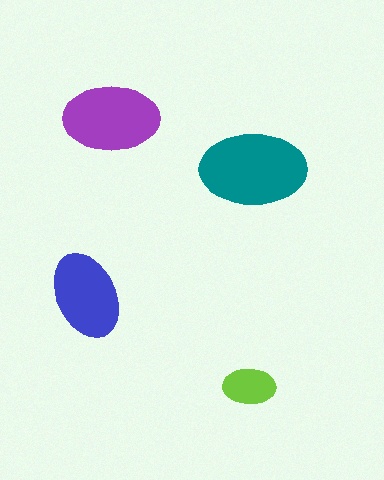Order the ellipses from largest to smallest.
the teal one, the purple one, the blue one, the lime one.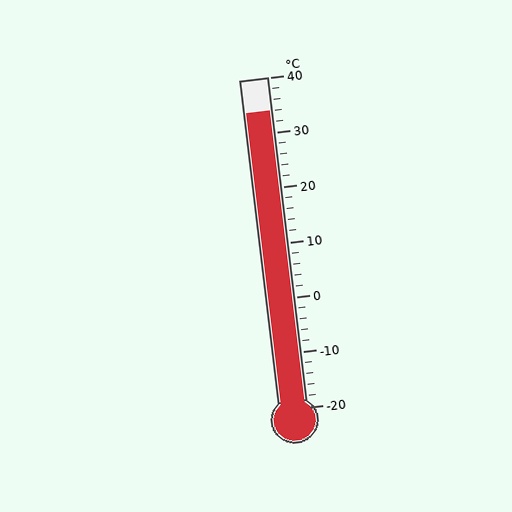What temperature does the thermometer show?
The thermometer shows approximately 34°C.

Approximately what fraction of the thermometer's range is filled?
The thermometer is filled to approximately 90% of its range.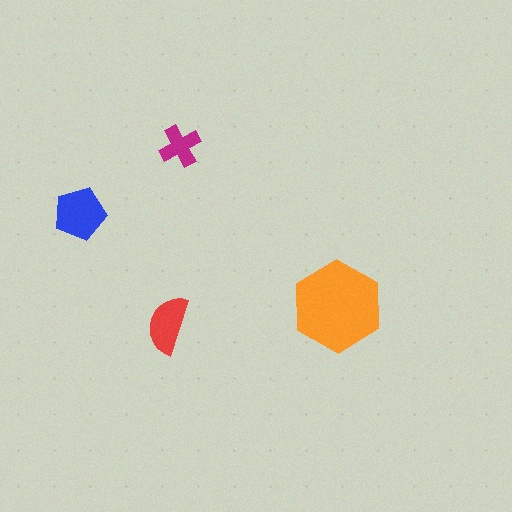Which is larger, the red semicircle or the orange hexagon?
The orange hexagon.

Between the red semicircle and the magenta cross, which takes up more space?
The red semicircle.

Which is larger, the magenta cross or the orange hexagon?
The orange hexagon.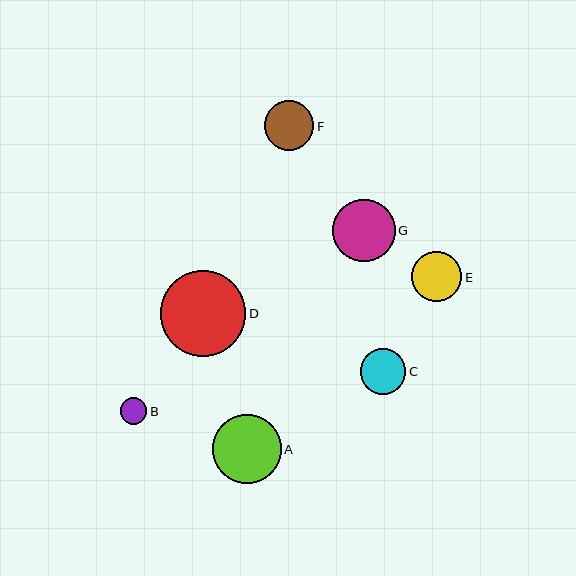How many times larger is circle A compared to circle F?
Circle A is approximately 1.4 times the size of circle F.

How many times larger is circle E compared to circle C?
Circle E is approximately 1.1 times the size of circle C.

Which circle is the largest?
Circle D is the largest with a size of approximately 86 pixels.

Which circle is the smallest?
Circle B is the smallest with a size of approximately 26 pixels.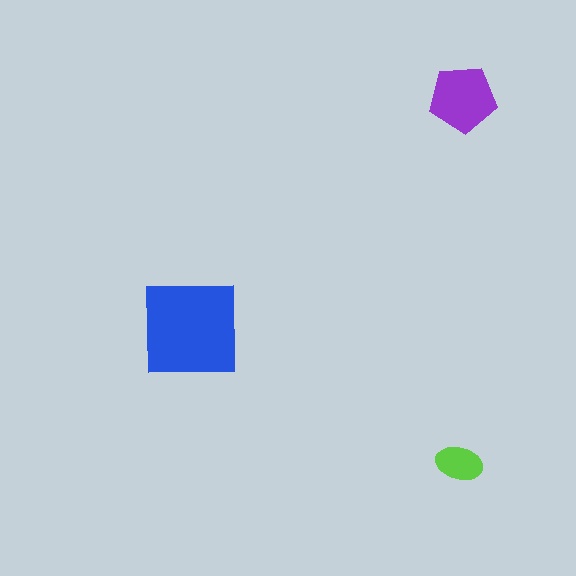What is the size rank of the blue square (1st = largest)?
1st.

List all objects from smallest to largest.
The lime ellipse, the purple pentagon, the blue square.